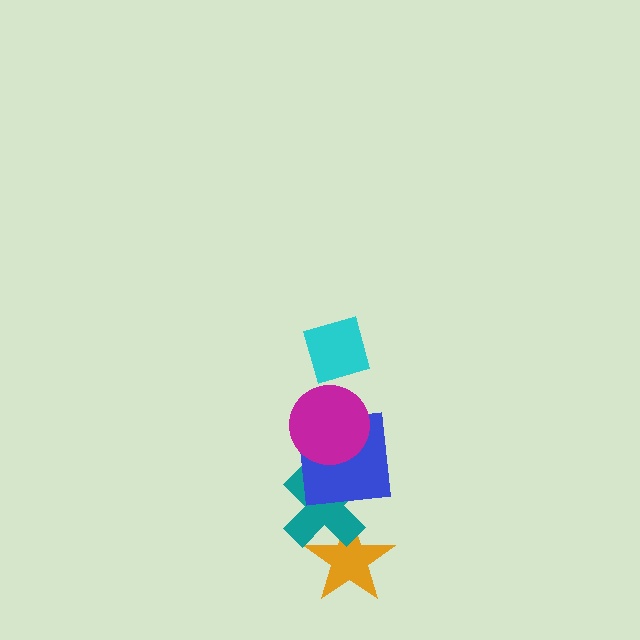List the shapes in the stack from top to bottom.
From top to bottom: the cyan diamond, the magenta circle, the blue square, the teal cross, the orange star.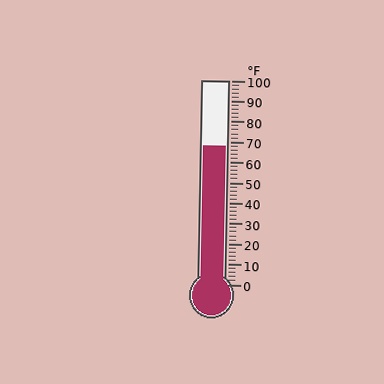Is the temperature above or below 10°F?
The temperature is above 10°F.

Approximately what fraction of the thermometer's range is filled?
The thermometer is filled to approximately 70% of its range.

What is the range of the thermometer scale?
The thermometer scale ranges from 0°F to 100°F.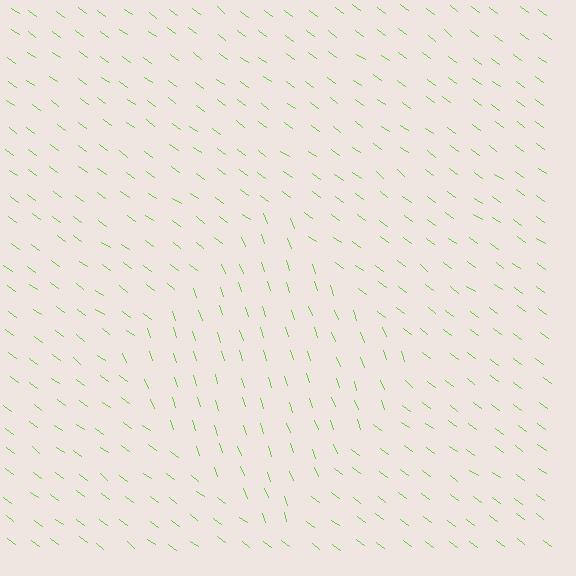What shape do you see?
I see a diamond.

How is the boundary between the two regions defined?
The boundary is defined purely by a change in line orientation (approximately 34 degrees difference). All lines are the same color and thickness.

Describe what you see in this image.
The image is filled with small lime line segments. A diamond region in the image has lines oriented differently from the surrounding lines, creating a visible texture boundary.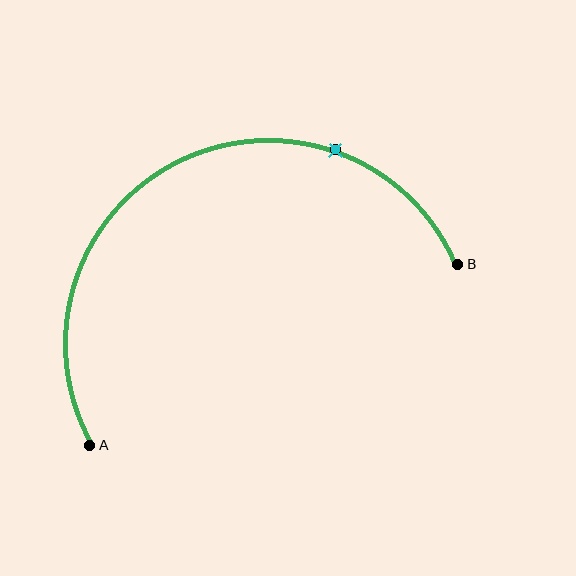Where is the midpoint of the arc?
The arc midpoint is the point on the curve farthest from the straight line joining A and B. It sits above that line.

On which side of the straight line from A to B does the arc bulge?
The arc bulges above the straight line connecting A and B.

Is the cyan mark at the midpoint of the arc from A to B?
No. The cyan mark lies on the arc but is closer to endpoint B. The arc midpoint would be at the point on the curve equidistant along the arc from both A and B.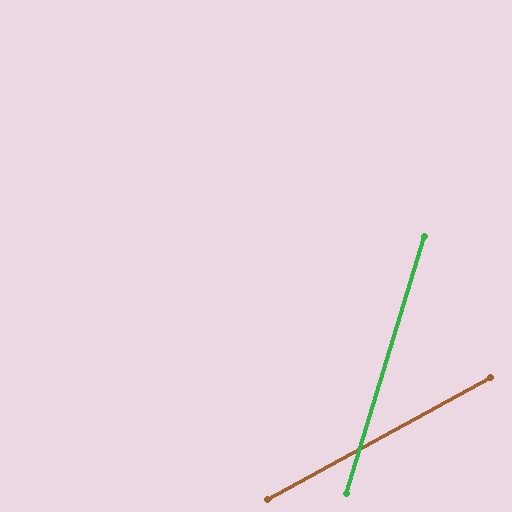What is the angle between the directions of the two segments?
Approximately 45 degrees.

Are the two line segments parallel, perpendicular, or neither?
Neither parallel nor perpendicular — they differ by about 45°.